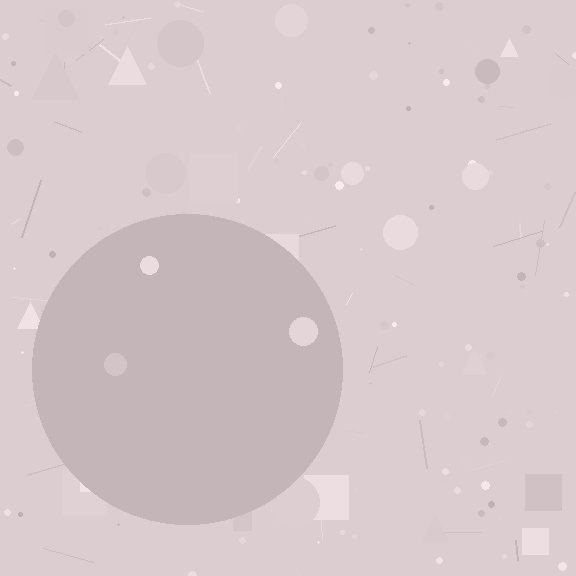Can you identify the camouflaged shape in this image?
The camouflaged shape is a circle.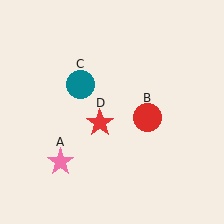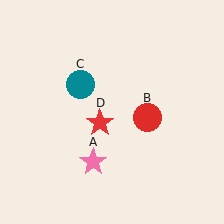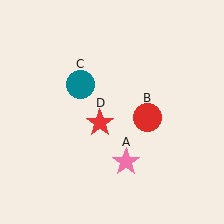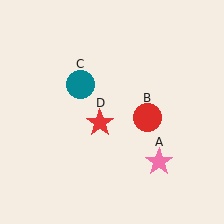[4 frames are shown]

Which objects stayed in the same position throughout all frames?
Red circle (object B) and teal circle (object C) and red star (object D) remained stationary.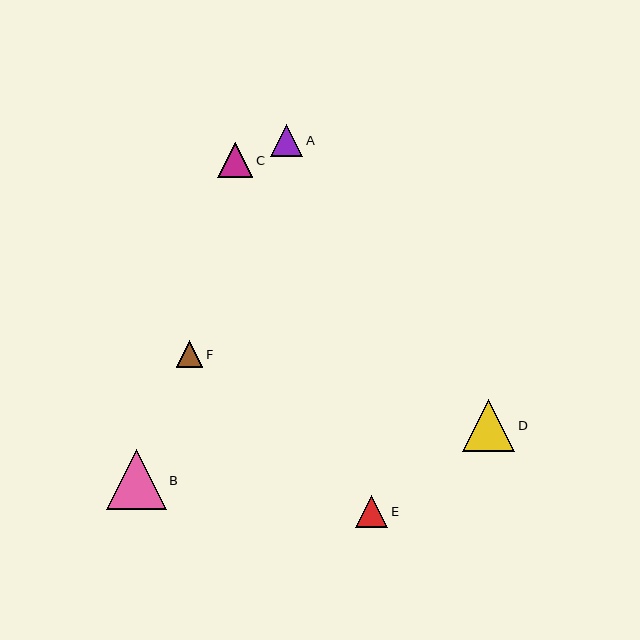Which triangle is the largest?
Triangle B is the largest with a size of approximately 60 pixels.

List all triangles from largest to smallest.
From largest to smallest: B, D, C, A, E, F.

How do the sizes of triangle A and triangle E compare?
Triangle A and triangle E are approximately the same size.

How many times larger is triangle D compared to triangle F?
Triangle D is approximately 1.9 times the size of triangle F.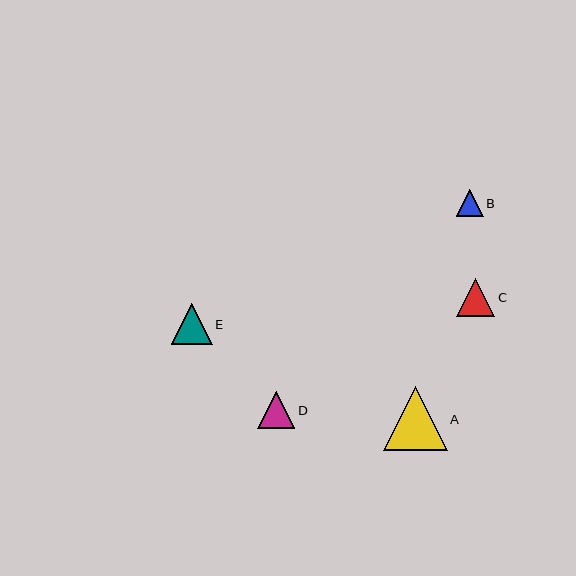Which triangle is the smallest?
Triangle B is the smallest with a size of approximately 27 pixels.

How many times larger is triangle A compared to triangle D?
Triangle A is approximately 1.7 times the size of triangle D.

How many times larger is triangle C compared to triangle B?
Triangle C is approximately 1.4 times the size of triangle B.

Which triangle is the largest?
Triangle A is the largest with a size of approximately 64 pixels.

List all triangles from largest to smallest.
From largest to smallest: A, E, C, D, B.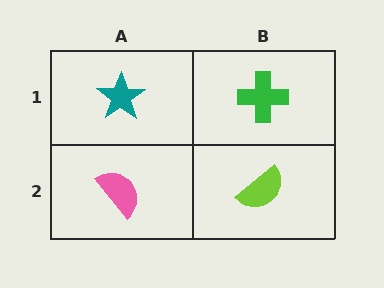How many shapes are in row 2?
2 shapes.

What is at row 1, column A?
A teal star.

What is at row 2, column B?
A lime semicircle.